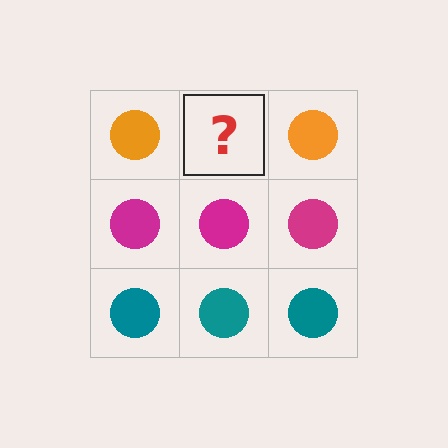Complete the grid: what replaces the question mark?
The question mark should be replaced with an orange circle.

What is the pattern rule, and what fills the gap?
The rule is that each row has a consistent color. The gap should be filled with an orange circle.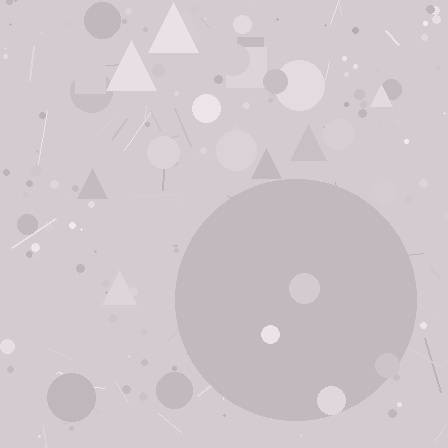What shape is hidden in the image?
A circle is hidden in the image.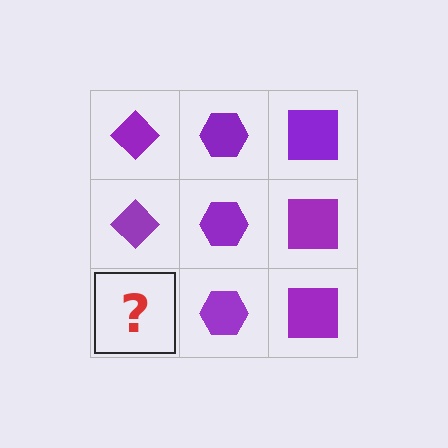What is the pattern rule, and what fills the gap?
The rule is that each column has a consistent shape. The gap should be filled with a purple diamond.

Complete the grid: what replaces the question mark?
The question mark should be replaced with a purple diamond.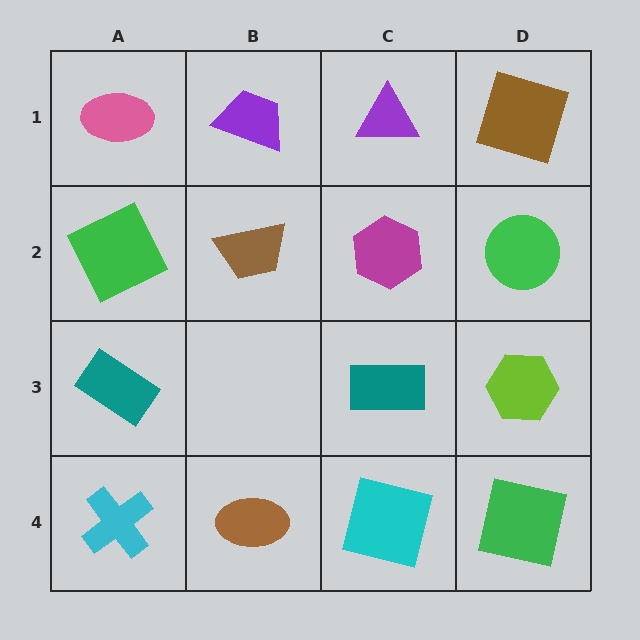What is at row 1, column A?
A pink ellipse.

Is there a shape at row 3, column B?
No, that cell is empty.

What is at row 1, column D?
A brown square.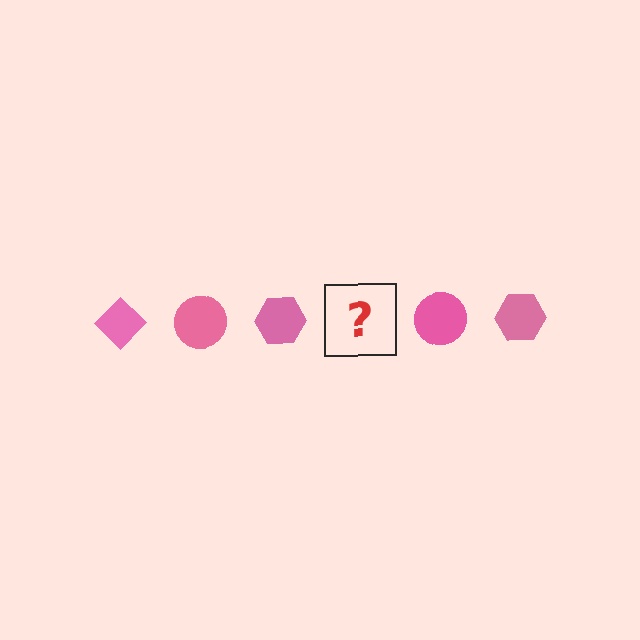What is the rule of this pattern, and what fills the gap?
The rule is that the pattern cycles through diamond, circle, hexagon shapes in pink. The gap should be filled with a pink diamond.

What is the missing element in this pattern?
The missing element is a pink diamond.